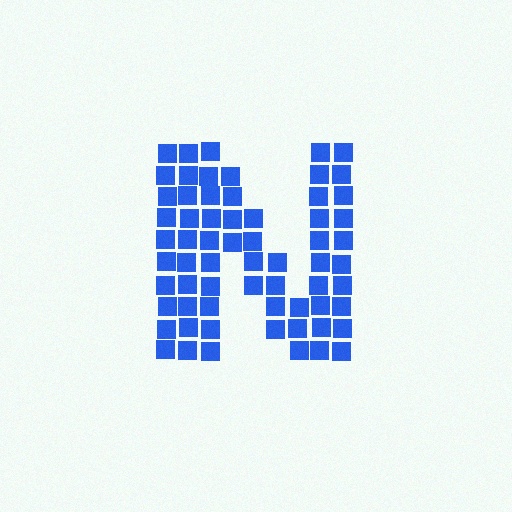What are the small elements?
The small elements are squares.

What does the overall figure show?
The overall figure shows the letter N.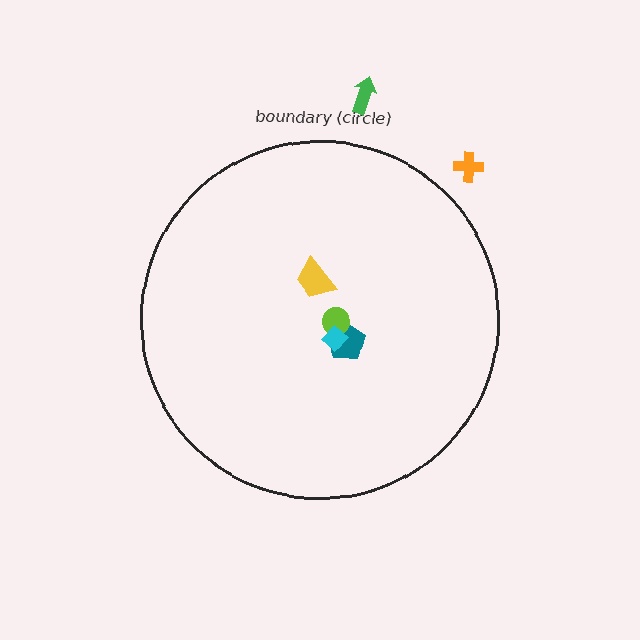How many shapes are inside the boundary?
4 inside, 2 outside.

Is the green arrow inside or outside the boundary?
Outside.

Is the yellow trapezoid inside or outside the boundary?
Inside.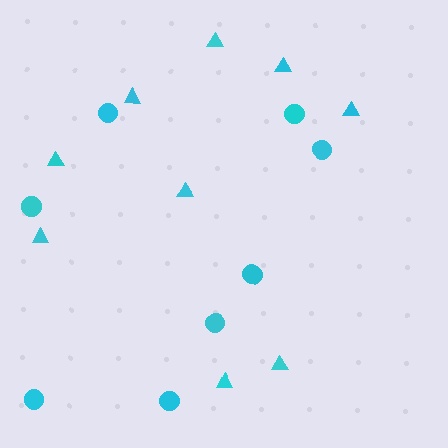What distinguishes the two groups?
There are 2 groups: one group of triangles (9) and one group of circles (8).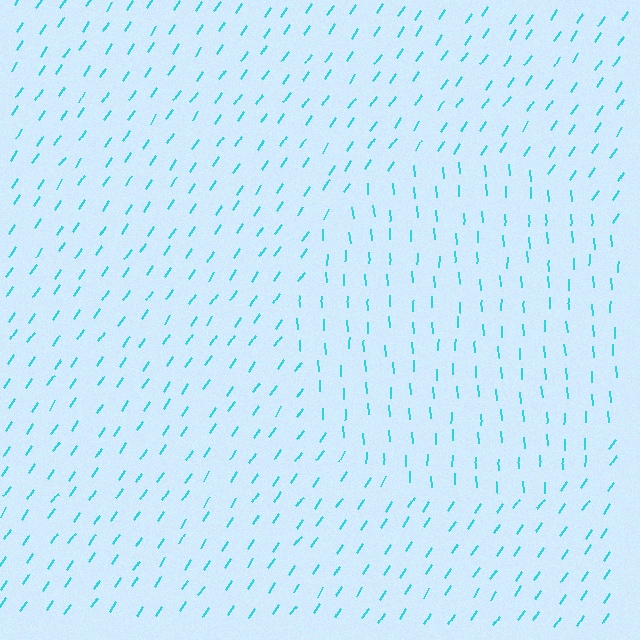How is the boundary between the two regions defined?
The boundary is defined purely by a change in line orientation (approximately 37 degrees difference). All lines are the same color and thickness.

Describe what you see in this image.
The image is filled with small cyan line segments. A circle region in the image has lines oriented differently from the surrounding lines, creating a visible texture boundary.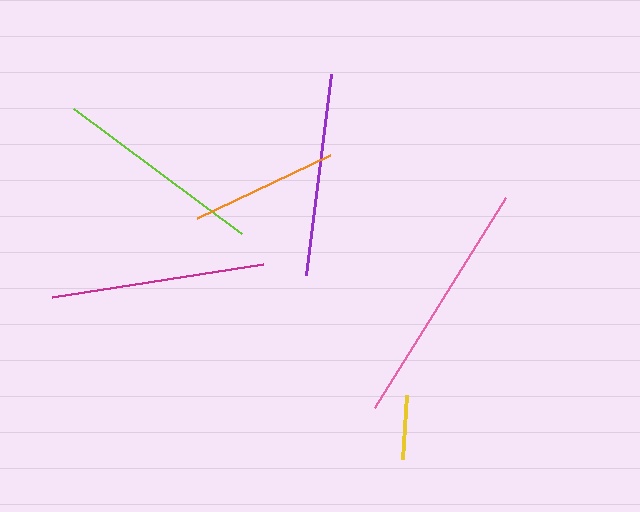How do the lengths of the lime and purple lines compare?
The lime and purple lines are approximately the same length.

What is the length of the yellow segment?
The yellow segment is approximately 64 pixels long.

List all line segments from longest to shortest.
From longest to shortest: pink, magenta, lime, purple, orange, yellow.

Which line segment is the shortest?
The yellow line is the shortest at approximately 64 pixels.